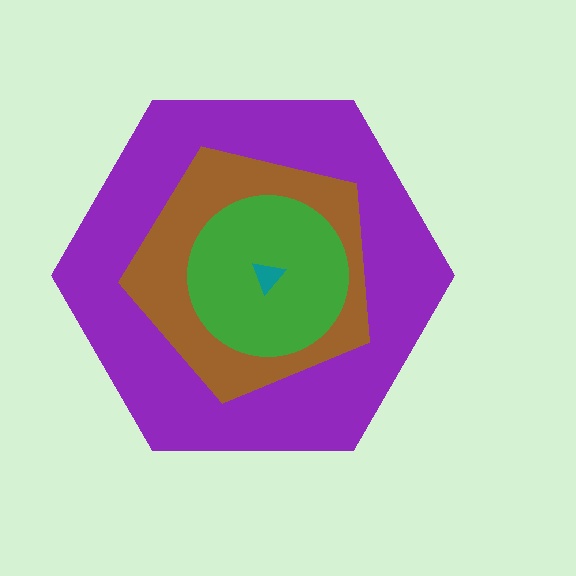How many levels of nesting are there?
4.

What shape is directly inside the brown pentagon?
The green circle.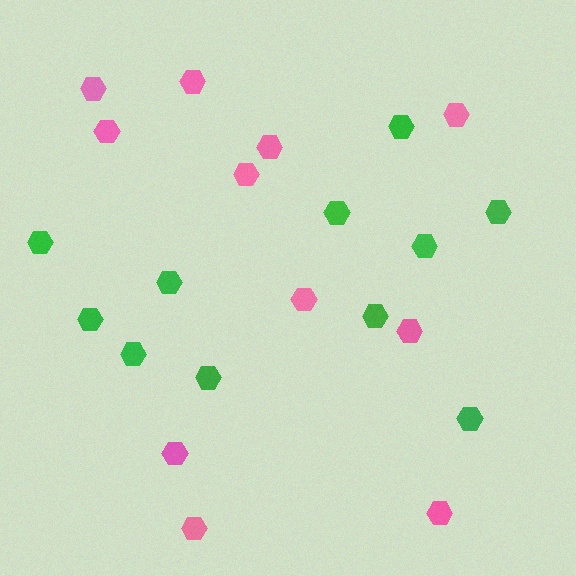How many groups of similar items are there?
There are 2 groups: one group of green hexagons (11) and one group of pink hexagons (11).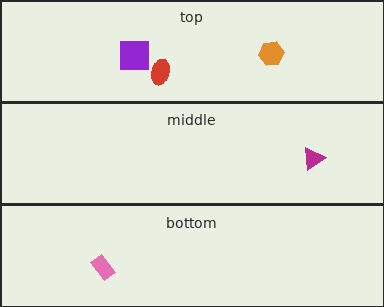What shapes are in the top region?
The red ellipse, the orange hexagon, the purple square.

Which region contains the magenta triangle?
The middle region.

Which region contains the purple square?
The top region.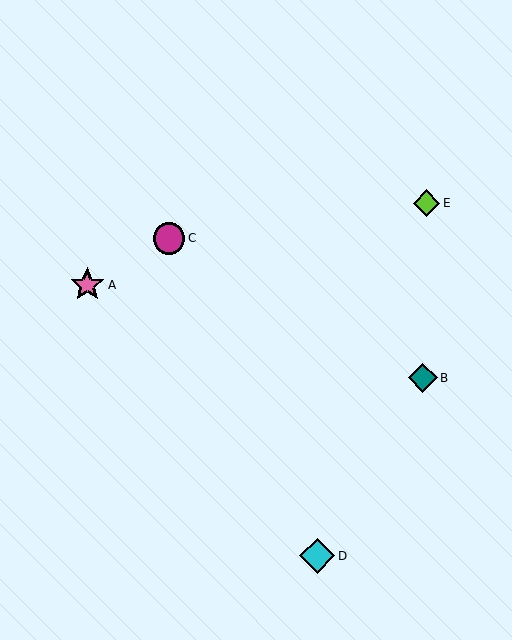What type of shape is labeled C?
Shape C is a magenta circle.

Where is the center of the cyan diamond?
The center of the cyan diamond is at (317, 556).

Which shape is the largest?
The cyan diamond (labeled D) is the largest.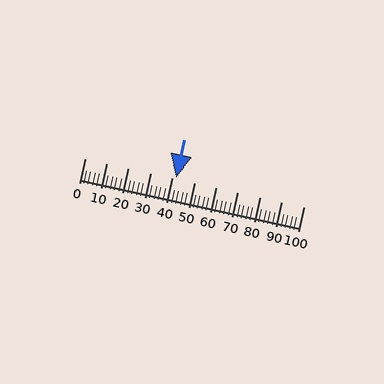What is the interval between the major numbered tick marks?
The major tick marks are spaced 10 units apart.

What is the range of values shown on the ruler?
The ruler shows values from 0 to 100.